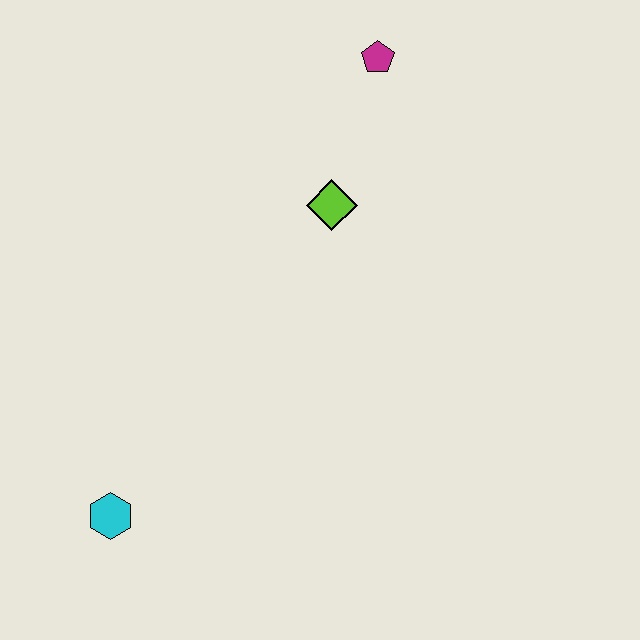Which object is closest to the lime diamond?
The magenta pentagon is closest to the lime diamond.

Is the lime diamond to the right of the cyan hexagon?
Yes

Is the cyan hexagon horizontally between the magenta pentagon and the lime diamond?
No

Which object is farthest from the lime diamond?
The cyan hexagon is farthest from the lime diamond.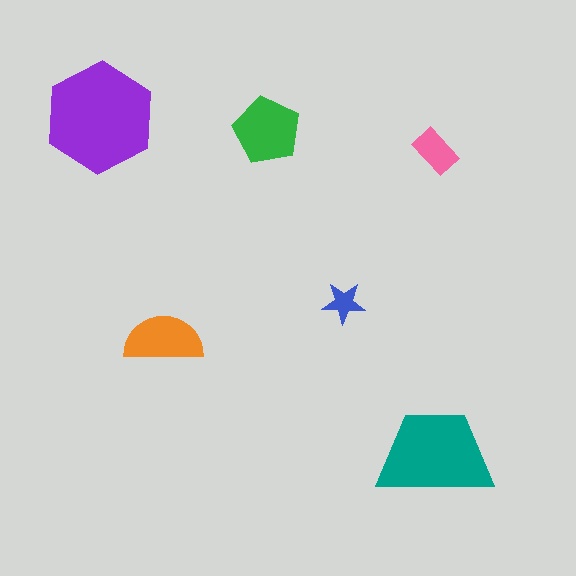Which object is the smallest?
The blue star.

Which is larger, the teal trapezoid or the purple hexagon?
The purple hexagon.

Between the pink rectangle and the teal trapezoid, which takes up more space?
The teal trapezoid.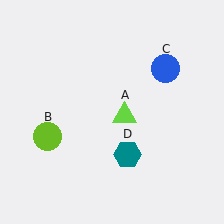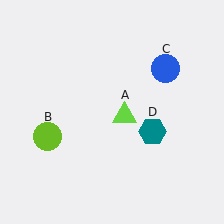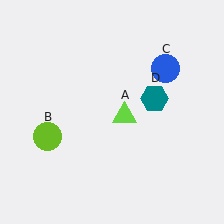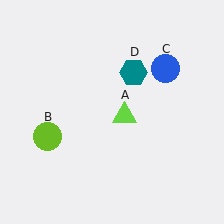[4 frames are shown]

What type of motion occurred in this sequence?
The teal hexagon (object D) rotated counterclockwise around the center of the scene.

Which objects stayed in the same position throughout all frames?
Lime triangle (object A) and lime circle (object B) and blue circle (object C) remained stationary.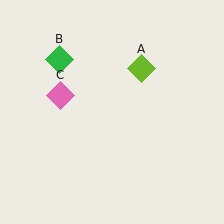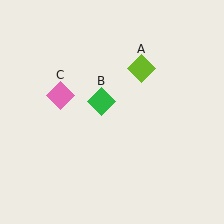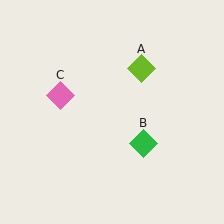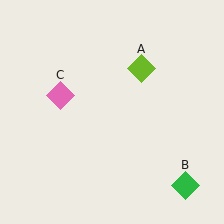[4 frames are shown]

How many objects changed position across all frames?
1 object changed position: green diamond (object B).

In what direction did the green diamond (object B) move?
The green diamond (object B) moved down and to the right.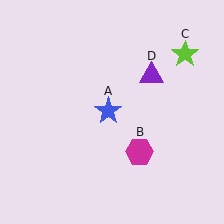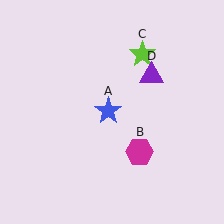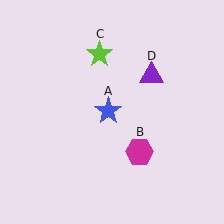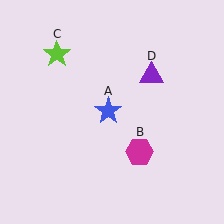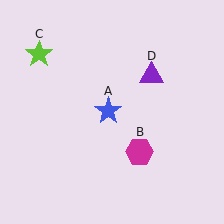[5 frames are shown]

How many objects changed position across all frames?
1 object changed position: lime star (object C).